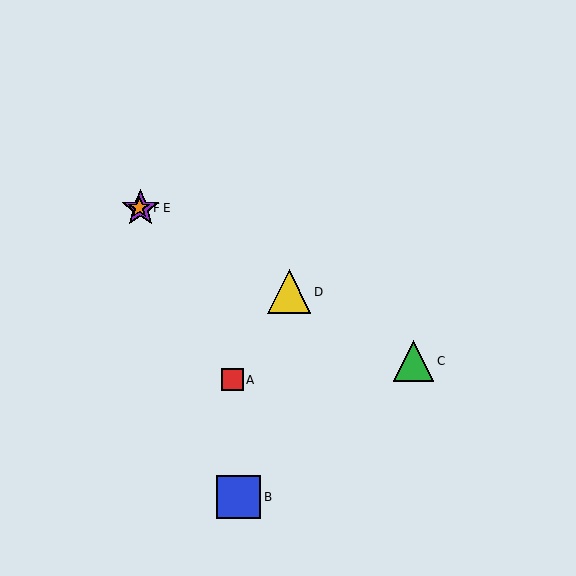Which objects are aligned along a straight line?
Objects C, D, E, F are aligned along a straight line.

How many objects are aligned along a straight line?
4 objects (C, D, E, F) are aligned along a straight line.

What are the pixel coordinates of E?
Object E is at (141, 208).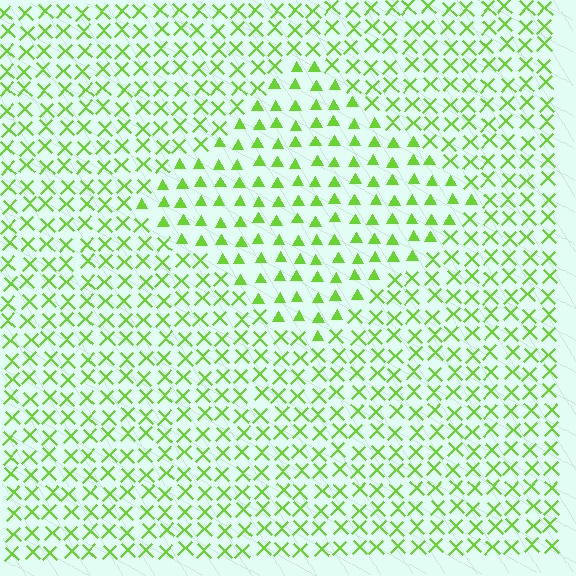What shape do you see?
I see a diamond.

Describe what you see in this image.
The image is filled with small lime elements arranged in a uniform grid. A diamond-shaped region contains triangles, while the surrounding area contains X marks. The boundary is defined purely by the change in element shape.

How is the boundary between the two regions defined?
The boundary is defined by a change in element shape: triangles inside vs. X marks outside. All elements share the same color and spacing.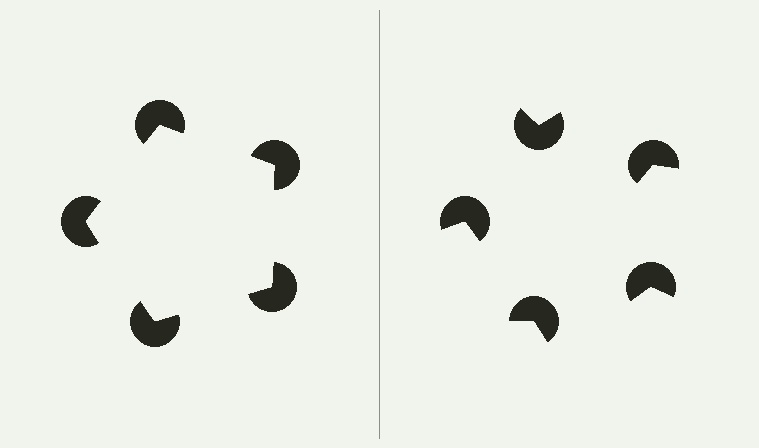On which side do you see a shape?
An illusory pentagon appears on the left side. On the right side the wedge cuts are rotated, so no coherent shape forms.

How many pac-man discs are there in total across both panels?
10 — 5 on each side.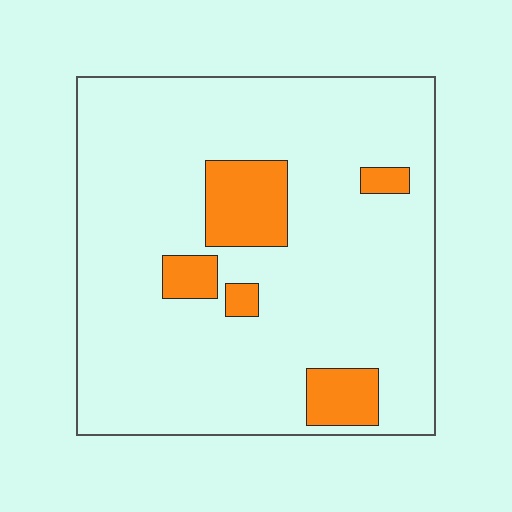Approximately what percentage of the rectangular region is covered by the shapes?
Approximately 15%.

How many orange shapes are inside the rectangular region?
5.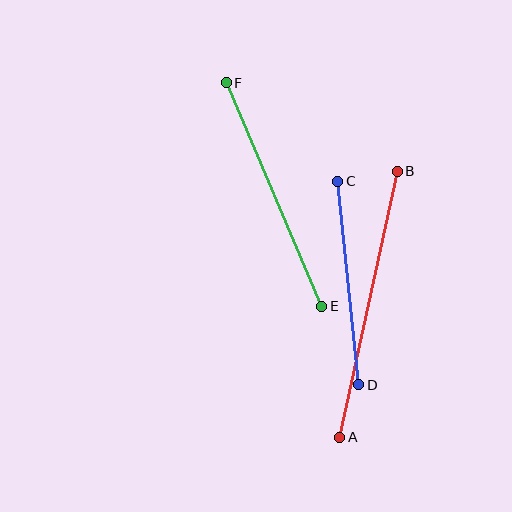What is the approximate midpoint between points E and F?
The midpoint is at approximately (274, 195) pixels.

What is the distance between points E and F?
The distance is approximately 243 pixels.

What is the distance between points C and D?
The distance is approximately 205 pixels.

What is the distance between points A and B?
The distance is approximately 272 pixels.